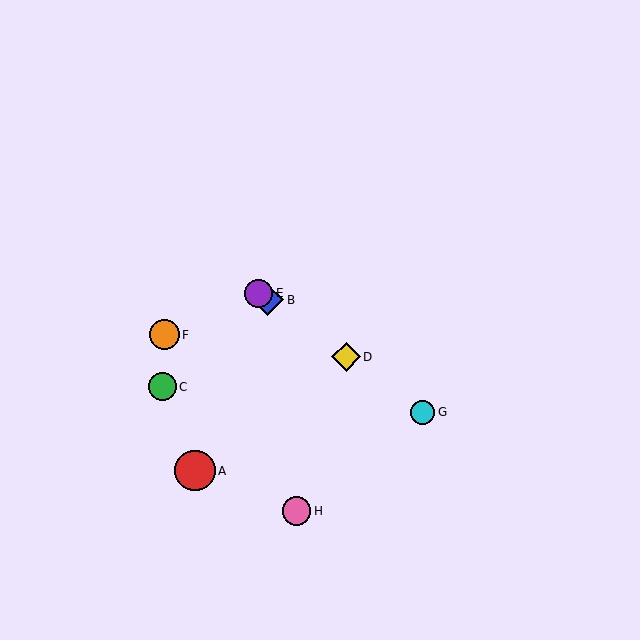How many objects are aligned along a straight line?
4 objects (B, D, E, G) are aligned along a straight line.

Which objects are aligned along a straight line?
Objects B, D, E, G are aligned along a straight line.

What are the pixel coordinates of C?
Object C is at (162, 387).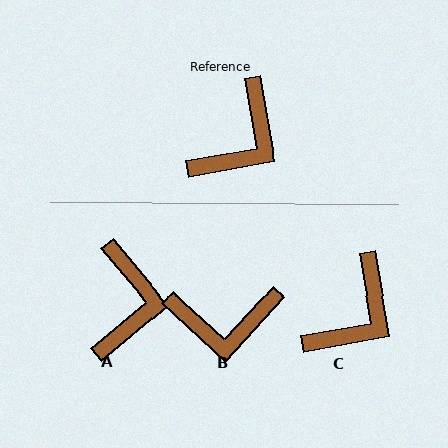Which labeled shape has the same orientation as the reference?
C.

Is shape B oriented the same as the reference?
No, it is off by about 52 degrees.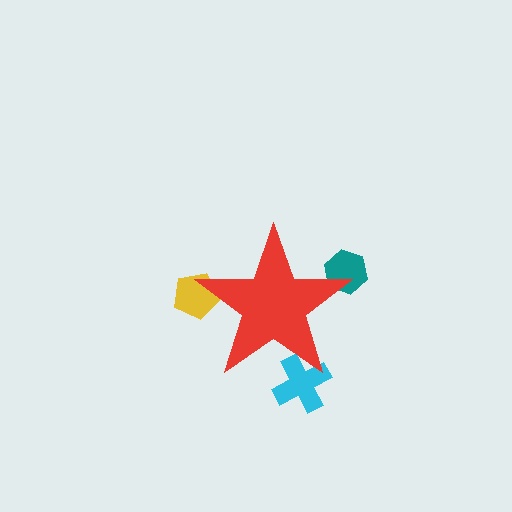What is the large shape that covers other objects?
A red star.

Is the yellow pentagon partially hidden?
Yes, the yellow pentagon is partially hidden behind the red star.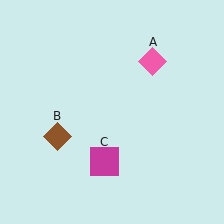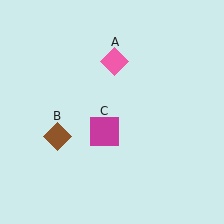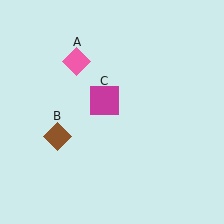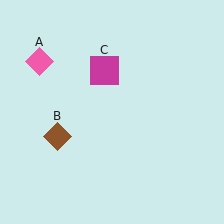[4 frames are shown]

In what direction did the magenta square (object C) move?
The magenta square (object C) moved up.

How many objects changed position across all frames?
2 objects changed position: pink diamond (object A), magenta square (object C).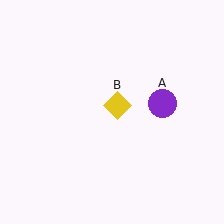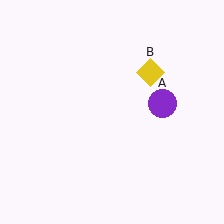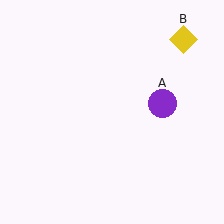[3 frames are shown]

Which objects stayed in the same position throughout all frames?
Purple circle (object A) remained stationary.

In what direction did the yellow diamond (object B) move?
The yellow diamond (object B) moved up and to the right.